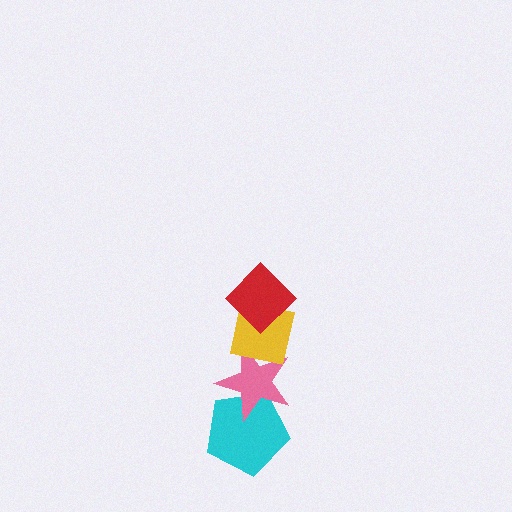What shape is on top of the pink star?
The yellow square is on top of the pink star.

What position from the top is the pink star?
The pink star is 3rd from the top.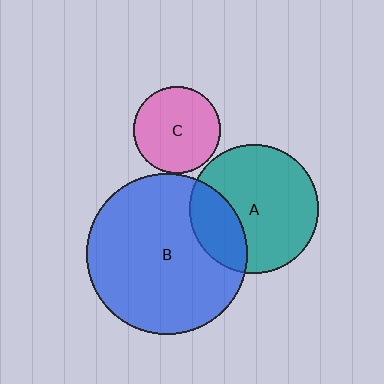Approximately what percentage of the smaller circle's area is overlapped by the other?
Approximately 25%.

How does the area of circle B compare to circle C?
Approximately 3.4 times.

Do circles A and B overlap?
Yes.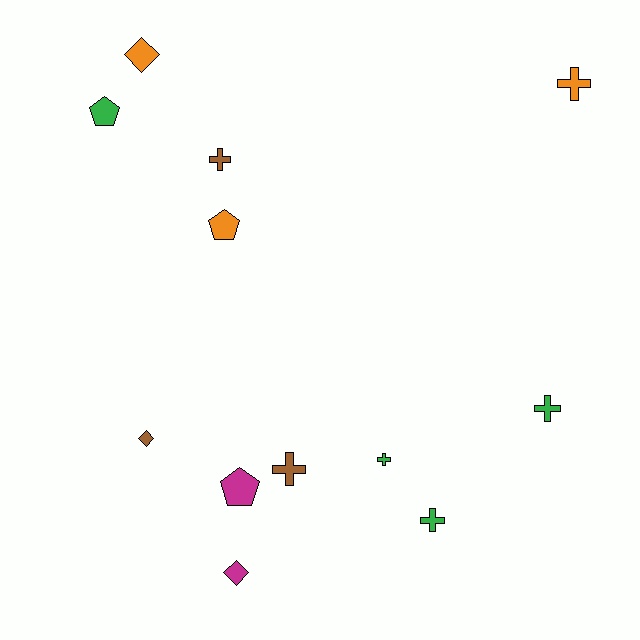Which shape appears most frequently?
Cross, with 6 objects.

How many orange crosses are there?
There is 1 orange cross.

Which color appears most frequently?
Green, with 4 objects.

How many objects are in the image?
There are 12 objects.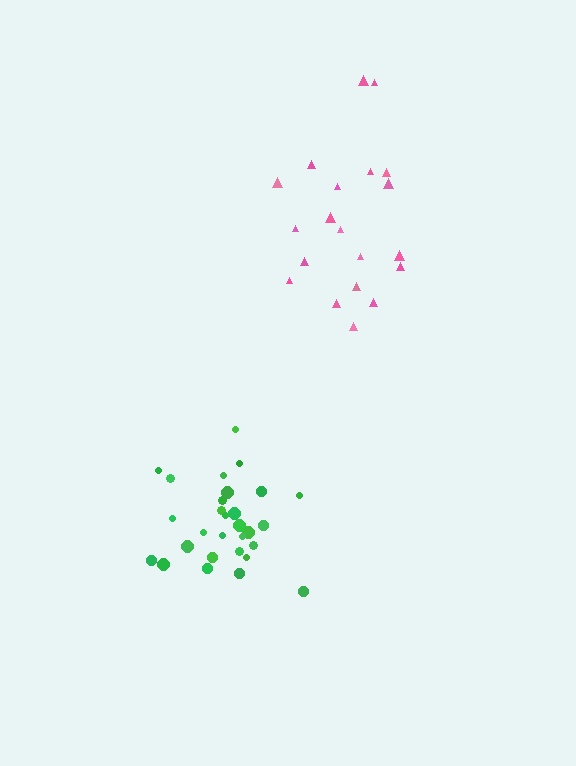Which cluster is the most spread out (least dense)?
Pink.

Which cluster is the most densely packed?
Green.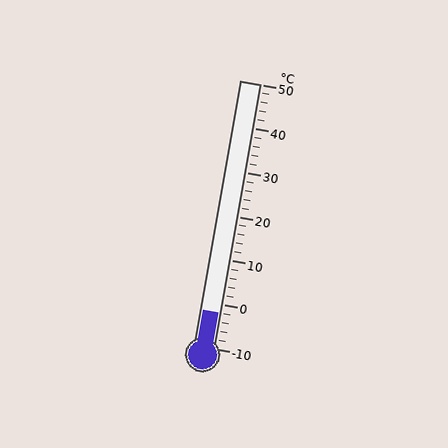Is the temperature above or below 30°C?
The temperature is below 30°C.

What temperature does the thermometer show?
The thermometer shows approximately -2°C.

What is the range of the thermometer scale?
The thermometer scale ranges from -10°C to 50°C.